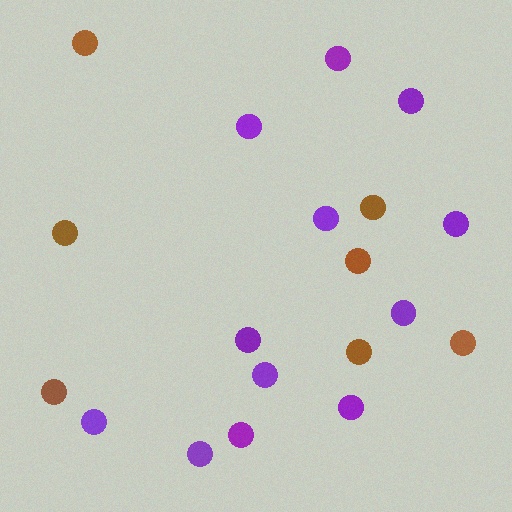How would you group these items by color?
There are 2 groups: one group of purple circles (12) and one group of brown circles (7).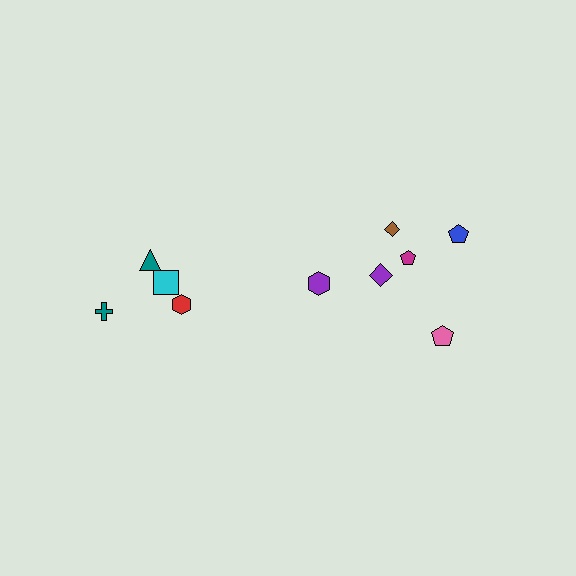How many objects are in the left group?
There are 4 objects.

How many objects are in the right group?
There are 6 objects.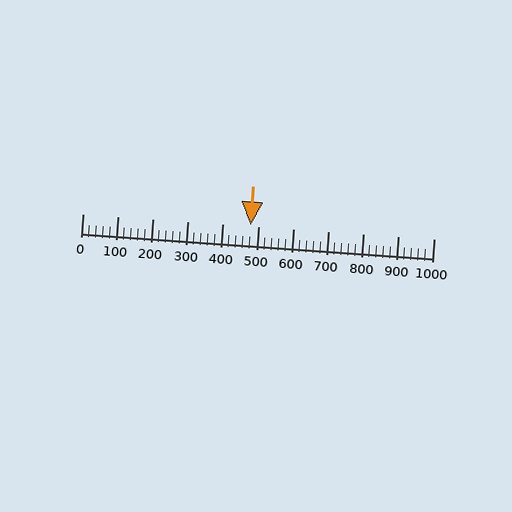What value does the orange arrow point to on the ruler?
The orange arrow points to approximately 478.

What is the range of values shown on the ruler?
The ruler shows values from 0 to 1000.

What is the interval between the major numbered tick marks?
The major tick marks are spaced 100 units apart.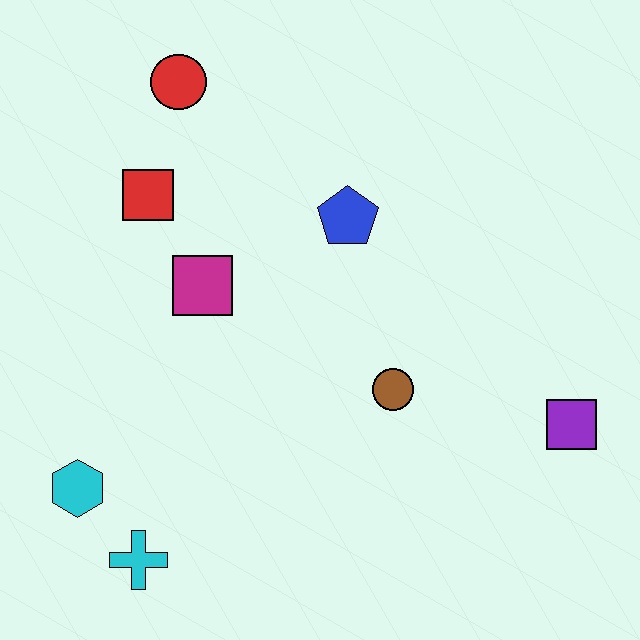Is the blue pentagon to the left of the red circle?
No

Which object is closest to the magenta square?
The red square is closest to the magenta square.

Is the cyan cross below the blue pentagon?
Yes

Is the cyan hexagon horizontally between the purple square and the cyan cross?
No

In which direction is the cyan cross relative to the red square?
The cyan cross is below the red square.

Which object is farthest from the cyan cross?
The red circle is farthest from the cyan cross.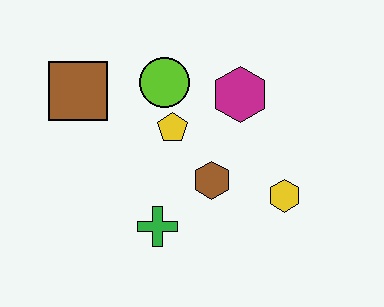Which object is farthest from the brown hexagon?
The brown square is farthest from the brown hexagon.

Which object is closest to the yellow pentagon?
The lime circle is closest to the yellow pentagon.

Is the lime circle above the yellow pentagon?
Yes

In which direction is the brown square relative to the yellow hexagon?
The brown square is to the left of the yellow hexagon.